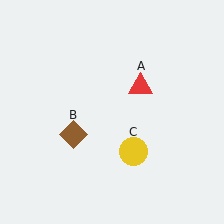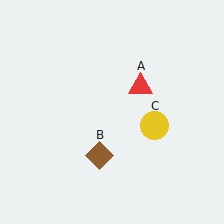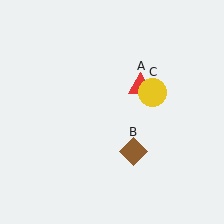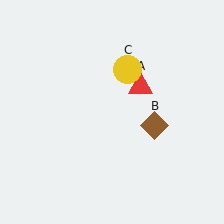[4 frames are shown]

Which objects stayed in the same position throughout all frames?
Red triangle (object A) remained stationary.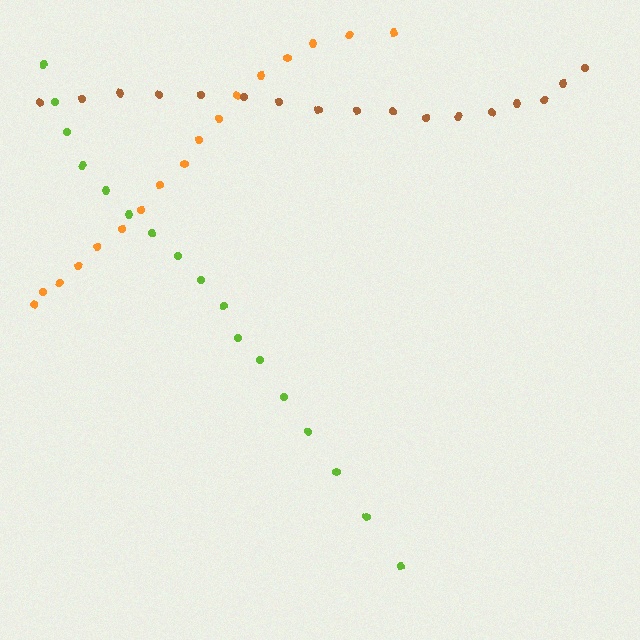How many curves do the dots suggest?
There are 3 distinct paths.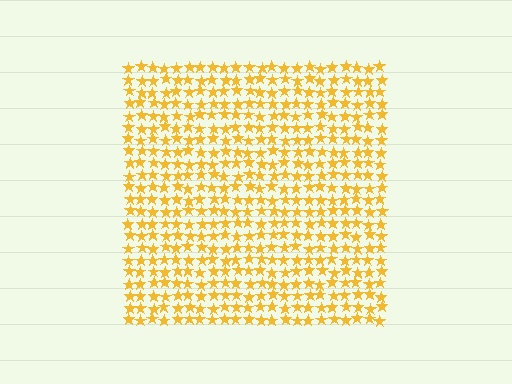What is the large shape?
The large shape is a square.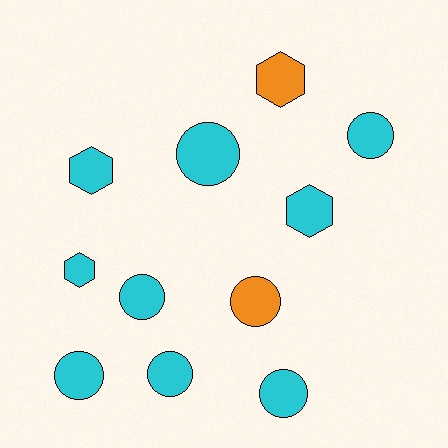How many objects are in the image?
There are 11 objects.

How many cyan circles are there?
There are 6 cyan circles.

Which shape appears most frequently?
Circle, with 7 objects.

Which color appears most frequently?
Cyan, with 9 objects.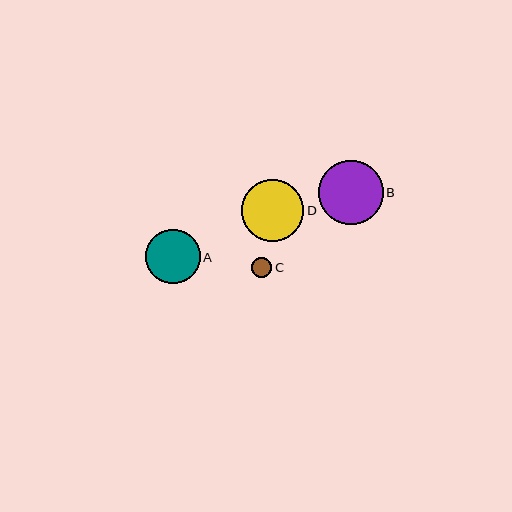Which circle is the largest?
Circle B is the largest with a size of approximately 64 pixels.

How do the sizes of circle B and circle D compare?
Circle B and circle D are approximately the same size.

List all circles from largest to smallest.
From largest to smallest: B, D, A, C.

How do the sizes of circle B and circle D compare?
Circle B and circle D are approximately the same size.